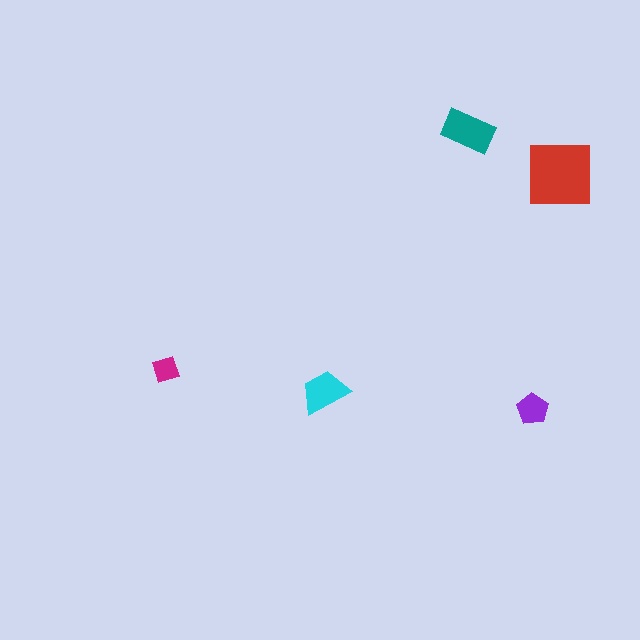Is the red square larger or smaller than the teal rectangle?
Larger.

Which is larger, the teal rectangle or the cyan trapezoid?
The teal rectangle.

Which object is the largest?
The red square.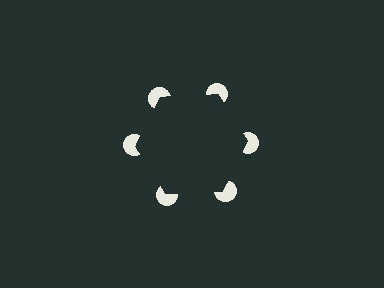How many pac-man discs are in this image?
There are 6 — one at each vertex of the illusory hexagon.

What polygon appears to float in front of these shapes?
An illusory hexagon — its edges are inferred from the aligned wedge cuts in the pac-man discs, not physically drawn.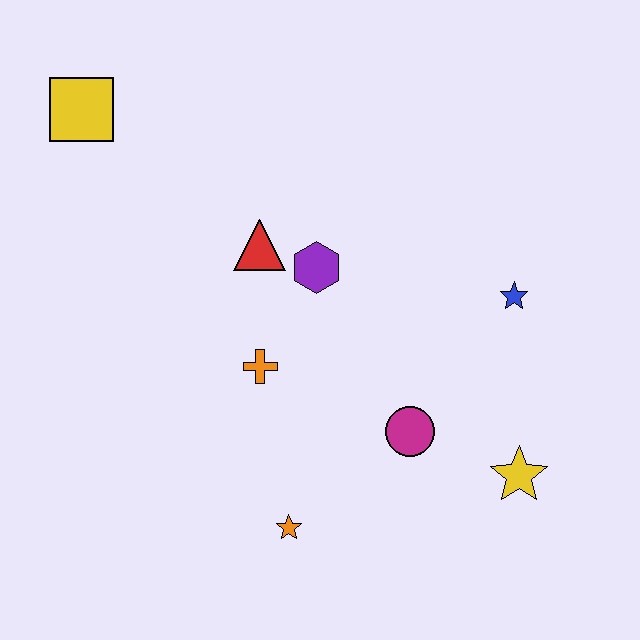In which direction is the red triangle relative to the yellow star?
The red triangle is to the left of the yellow star.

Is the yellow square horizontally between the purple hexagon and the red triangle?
No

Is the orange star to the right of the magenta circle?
No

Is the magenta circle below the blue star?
Yes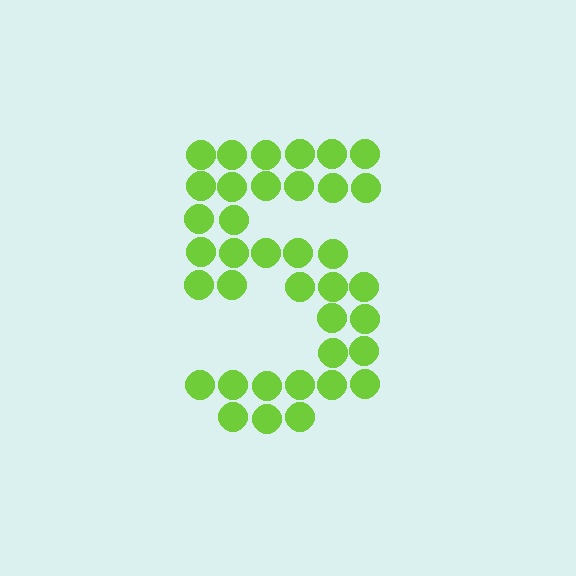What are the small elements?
The small elements are circles.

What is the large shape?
The large shape is the digit 5.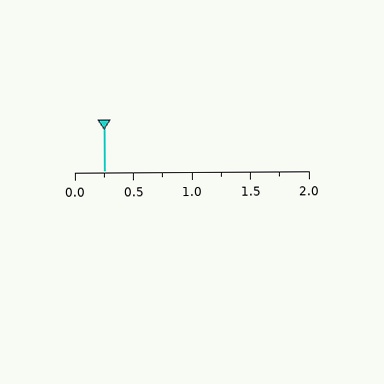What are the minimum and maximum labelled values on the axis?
The axis runs from 0.0 to 2.0.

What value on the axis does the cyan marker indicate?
The marker indicates approximately 0.25.